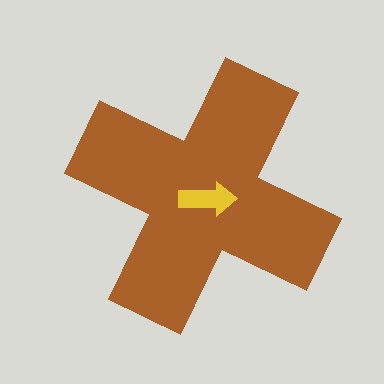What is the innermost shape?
The yellow arrow.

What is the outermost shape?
The brown cross.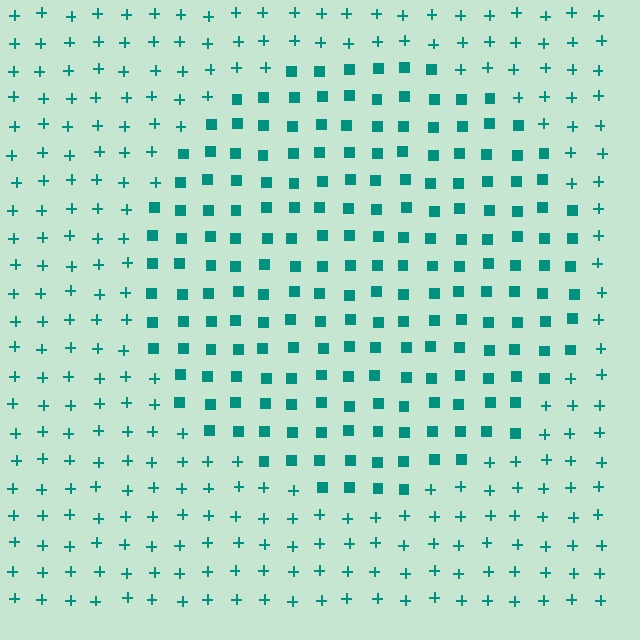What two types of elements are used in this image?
The image uses squares inside the circle region and plus signs outside it.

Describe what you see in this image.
The image is filled with small teal elements arranged in a uniform grid. A circle-shaped region contains squares, while the surrounding area contains plus signs. The boundary is defined purely by the change in element shape.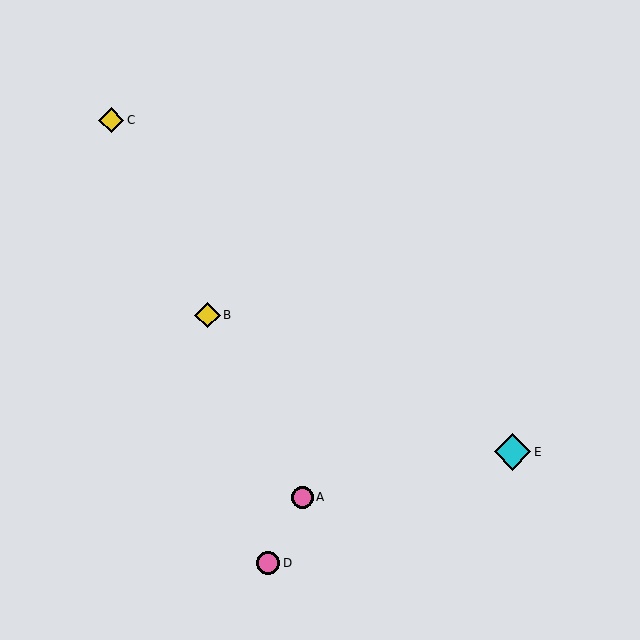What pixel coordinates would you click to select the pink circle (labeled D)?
Click at (268, 563) to select the pink circle D.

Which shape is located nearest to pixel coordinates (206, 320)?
The yellow diamond (labeled B) at (207, 315) is nearest to that location.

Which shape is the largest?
The cyan diamond (labeled E) is the largest.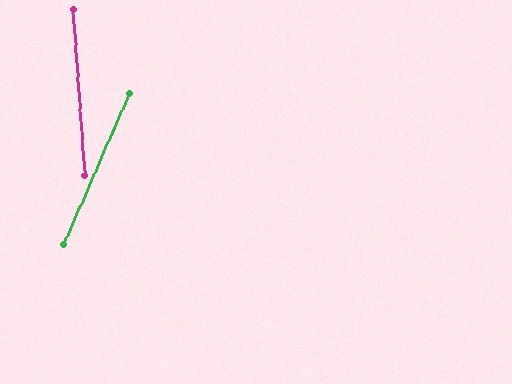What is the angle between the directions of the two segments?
Approximately 27 degrees.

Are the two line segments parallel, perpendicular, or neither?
Neither parallel nor perpendicular — they differ by about 27°.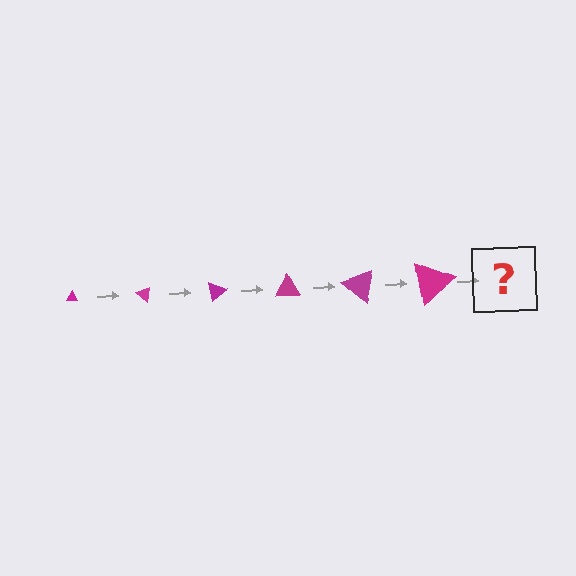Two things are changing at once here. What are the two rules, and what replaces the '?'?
The two rules are that the triangle grows larger each step and it rotates 40 degrees each step. The '?' should be a triangle, larger than the previous one and rotated 240 degrees from the start.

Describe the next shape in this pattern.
It should be a triangle, larger than the previous one and rotated 240 degrees from the start.